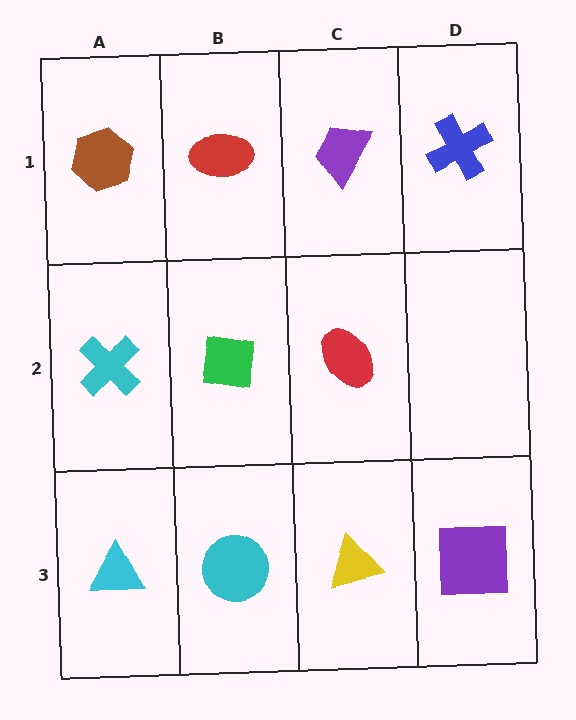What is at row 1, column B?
A red ellipse.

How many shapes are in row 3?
4 shapes.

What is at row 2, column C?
A red ellipse.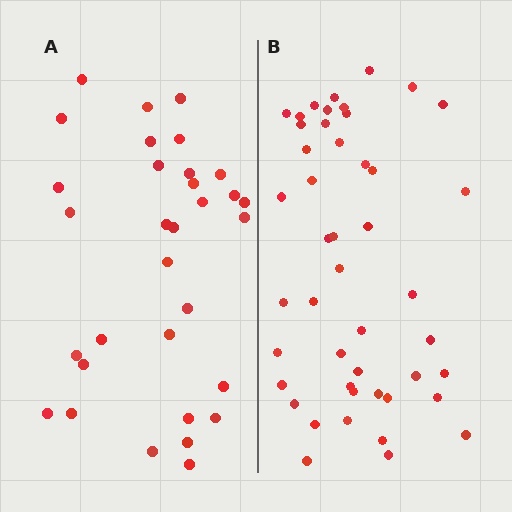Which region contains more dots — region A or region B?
Region B (the right region) has more dots.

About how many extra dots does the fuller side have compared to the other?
Region B has approximately 15 more dots than region A.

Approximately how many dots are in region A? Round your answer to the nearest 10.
About 30 dots. (The exact count is 32, which rounds to 30.)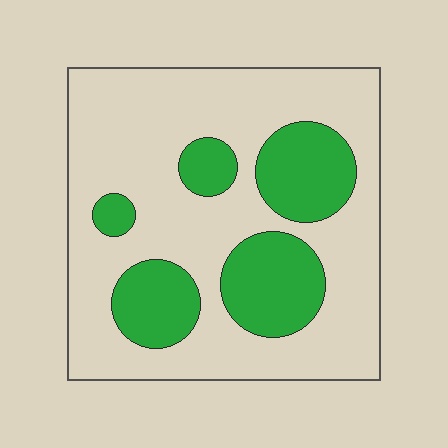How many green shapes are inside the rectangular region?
5.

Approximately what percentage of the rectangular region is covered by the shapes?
Approximately 30%.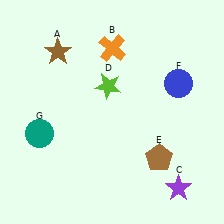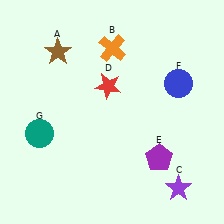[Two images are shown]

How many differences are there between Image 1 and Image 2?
There are 2 differences between the two images.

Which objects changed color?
D changed from lime to red. E changed from brown to purple.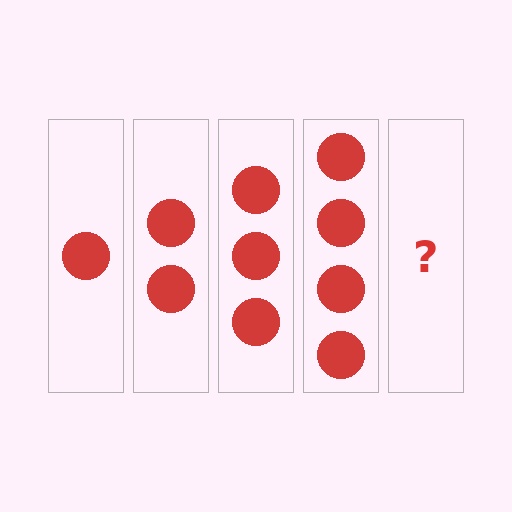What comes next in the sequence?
The next element should be 5 circles.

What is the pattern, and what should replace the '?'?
The pattern is that each step adds one more circle. The '?' should be 5 circles.